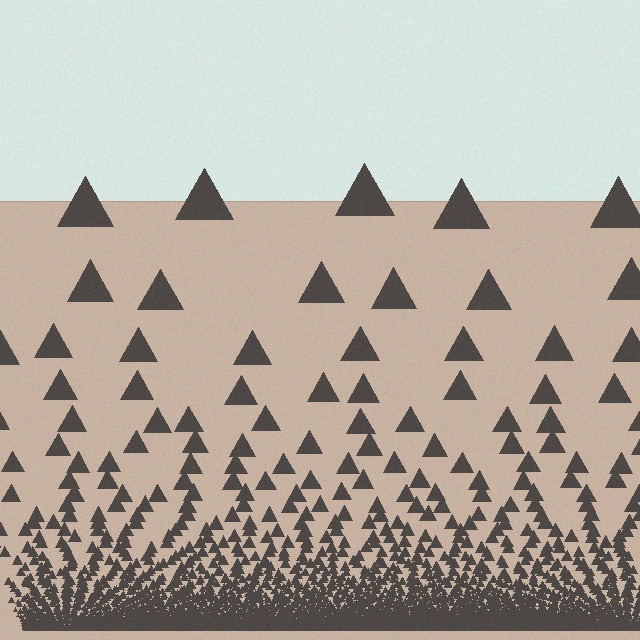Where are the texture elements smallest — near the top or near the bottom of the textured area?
Near the bottom.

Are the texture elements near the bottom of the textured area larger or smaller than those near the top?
Smaller. The gradient is inverted — elements near the bottom are smaller and denser.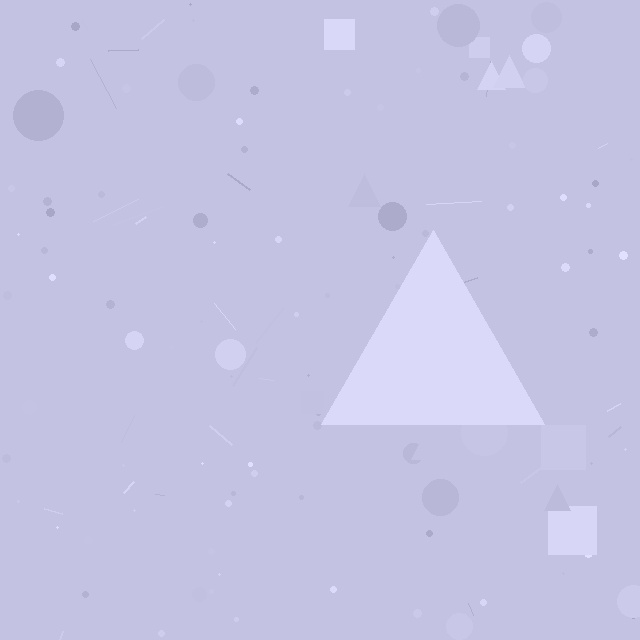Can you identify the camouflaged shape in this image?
The camouflaged shape is a triangle.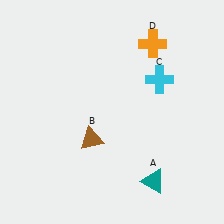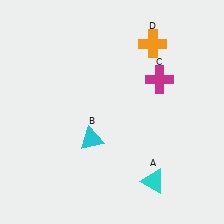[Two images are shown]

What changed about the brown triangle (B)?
In Image 1, B is brown. In Image 2, it changed to cyan.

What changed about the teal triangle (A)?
In Image 1, A is teal. In Image 2, it changed to cyan.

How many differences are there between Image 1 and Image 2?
There are 3 differences between the two images.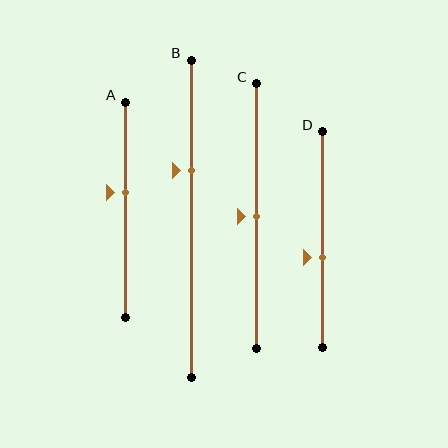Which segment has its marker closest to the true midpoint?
Segment C has its marker closest to the true midpoint.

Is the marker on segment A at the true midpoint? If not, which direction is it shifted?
No, the marker on segment A is shifted upward by about 8% of the segment length.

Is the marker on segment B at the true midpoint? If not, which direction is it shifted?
No, the marker on segment B is shifted upward by about 15% of the segment length.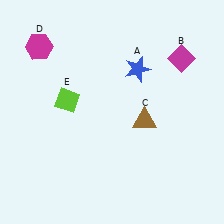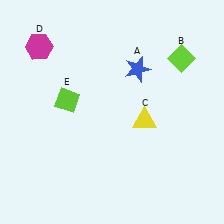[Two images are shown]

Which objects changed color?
B changed from magenta to lime. C changed from brown to yellow.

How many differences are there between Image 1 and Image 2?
There are 2 differences between the two images.